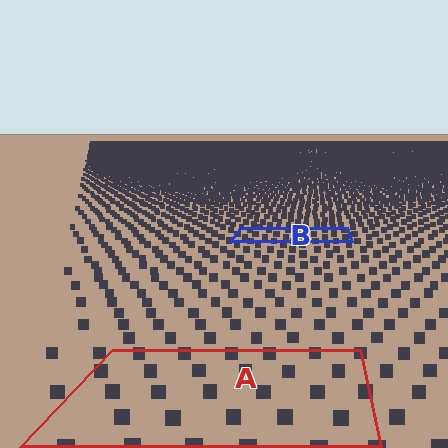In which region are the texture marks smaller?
The texture marks are smaller in region B, because it is farther away.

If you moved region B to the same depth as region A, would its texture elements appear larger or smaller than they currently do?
They would appear larger. At a closer depth, the same texture elements are projected at a bigger on-screen size.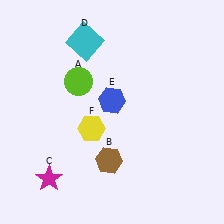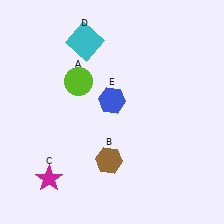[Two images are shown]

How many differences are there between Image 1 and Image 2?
There is 1 difference between the two images.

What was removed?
The yellow hexagon (F) was removed in Image 2.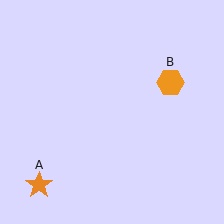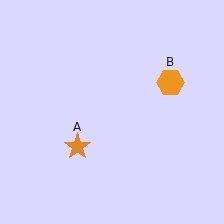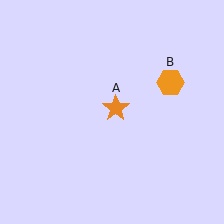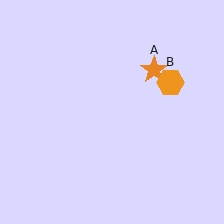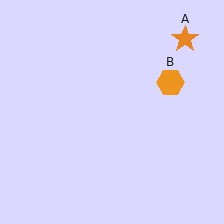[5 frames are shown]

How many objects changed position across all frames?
1 object changed position: orange star (object A).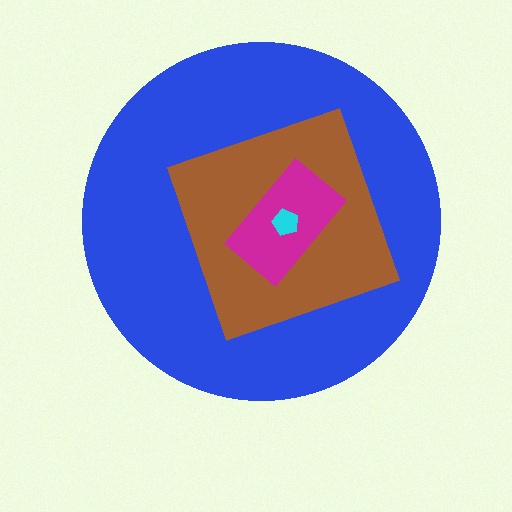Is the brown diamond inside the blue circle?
Yes.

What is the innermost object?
The cyan pentagon.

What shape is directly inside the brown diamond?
The magenta rectangle.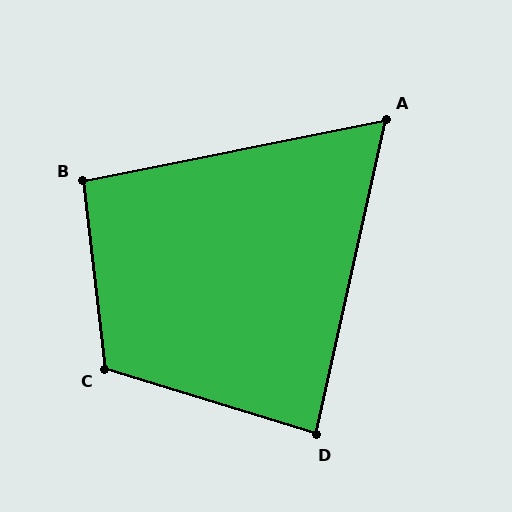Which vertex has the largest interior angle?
C, at approximately 114 degrees.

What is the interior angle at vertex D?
Approximately 85 degrees (approximately right).